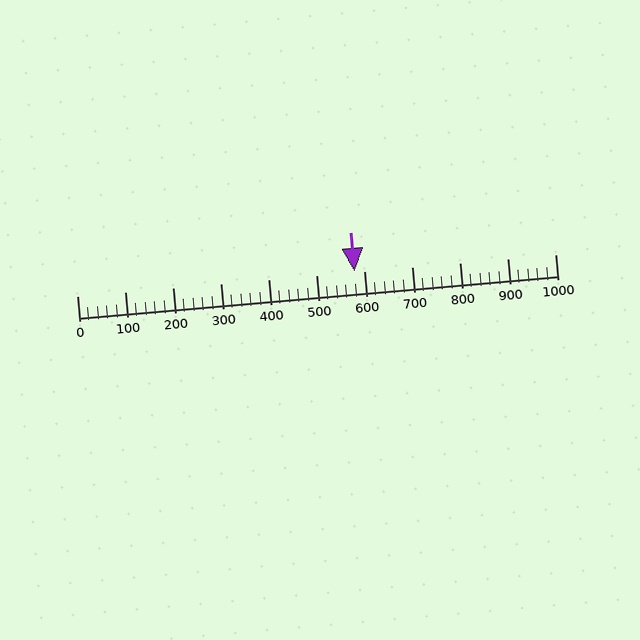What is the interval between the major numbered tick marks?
The major tick marks are spaced 100 units apart.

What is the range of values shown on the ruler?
The ruler shows values from 0 to 1000.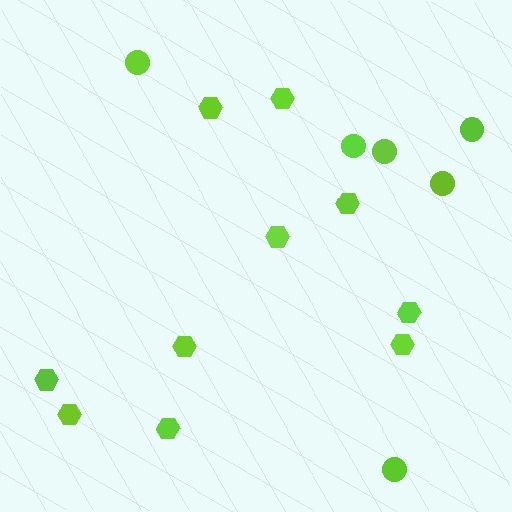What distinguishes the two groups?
There are 2 groups: one group of hexagons (10) and one group of circles (6).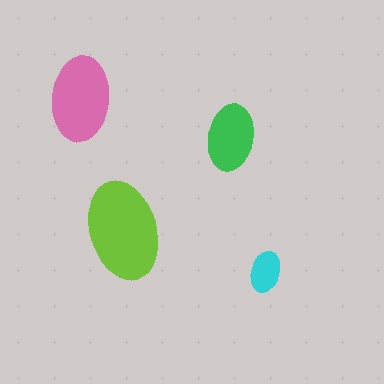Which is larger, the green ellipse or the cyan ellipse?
The green one.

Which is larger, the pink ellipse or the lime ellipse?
The lime one.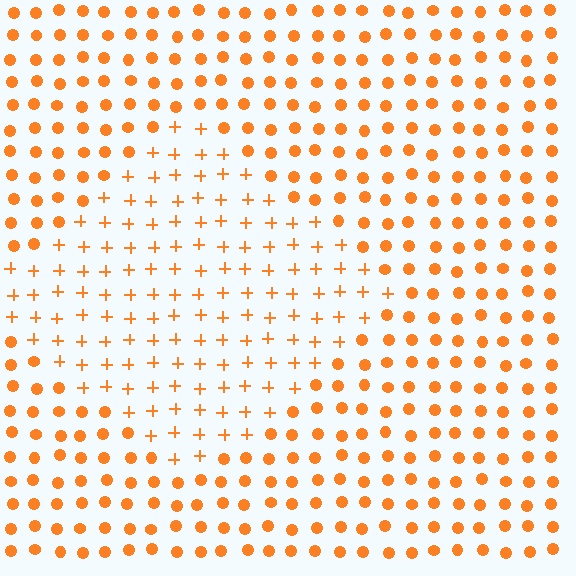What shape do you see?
I see a diamond.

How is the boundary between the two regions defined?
The boundary is defined by a change in element shape: plus signs inside vs. circles outside. All elements share the same color and spacing.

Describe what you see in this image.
The image is filled with small orange elements arranged in a uniform grid. A diamond-shaped region contains plus signs, while the surrounding area contains circles. The boundary is defined purely by the change in element shape.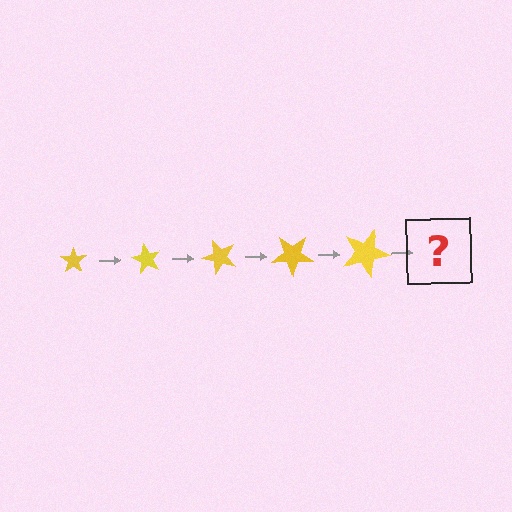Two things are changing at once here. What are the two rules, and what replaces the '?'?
The two rules are that the star grows larger each step and it rotates 60 degrees each step. The '?' should be a star, larger than the previous one and rotated 300 degrees from the start.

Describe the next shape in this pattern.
It should be a star, larger than the previous one and rotated 300 degrees from the start.